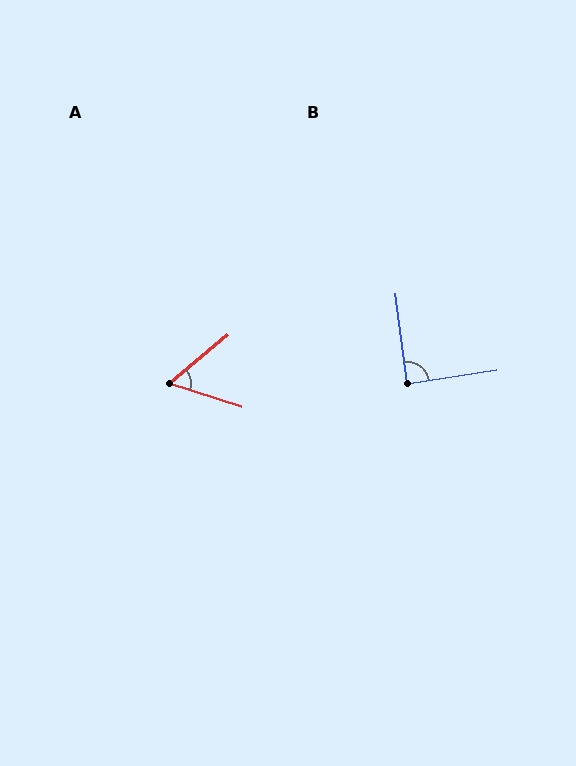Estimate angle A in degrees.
Approximately 57 degrees.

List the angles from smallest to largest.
A (57°), B (89°).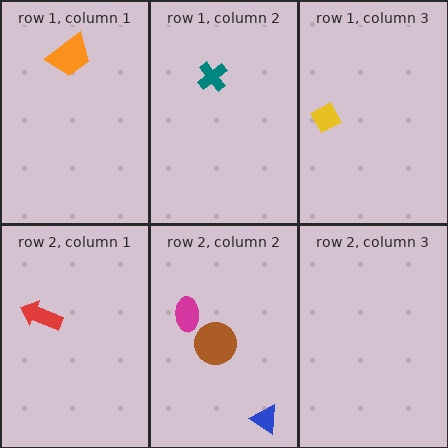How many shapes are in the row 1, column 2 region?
1.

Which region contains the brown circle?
The row 2, column 2 region.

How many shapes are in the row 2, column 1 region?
1.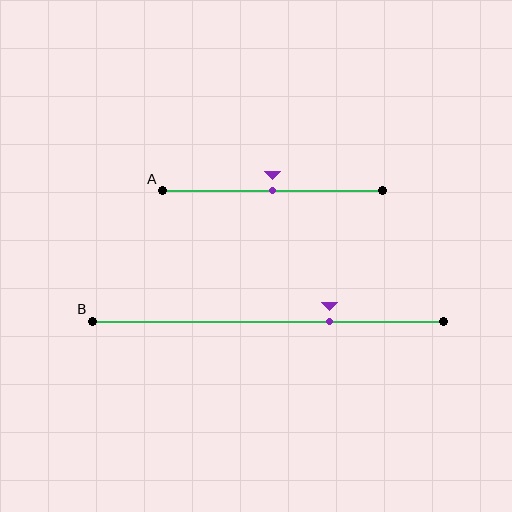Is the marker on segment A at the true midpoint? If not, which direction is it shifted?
Yes, the marker on segment A is at the true midpoint.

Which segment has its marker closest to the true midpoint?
Segment A has its marker closest to the true midpoint.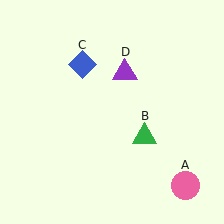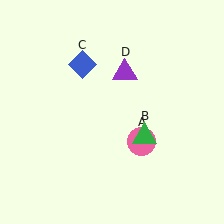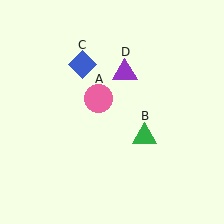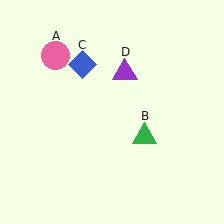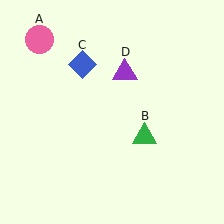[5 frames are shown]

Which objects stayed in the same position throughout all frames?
Green triangle (object B) and blue diamond (object C) and purple triangle (object D) remained stationary.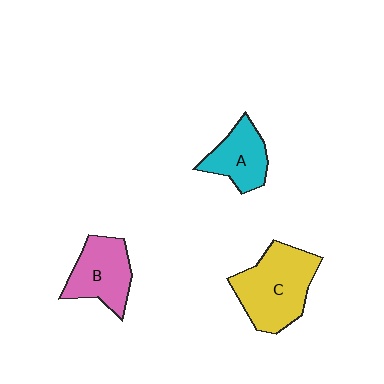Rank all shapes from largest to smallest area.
From largest to smallest: C (yellow), B (pink), A (cyan).